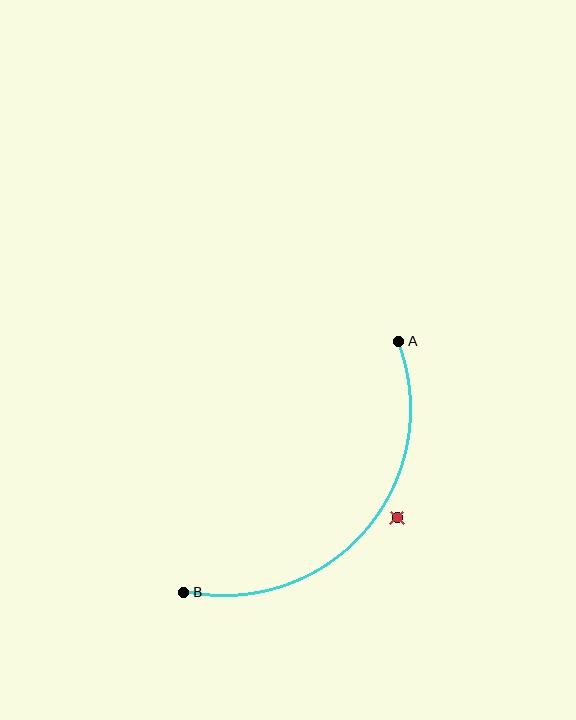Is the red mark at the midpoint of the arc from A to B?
No — the red mark does not lie on the arc at all. It sits slightly outside the curve.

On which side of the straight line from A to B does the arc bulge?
The arc bulges below and to the right of the straight line connecting A and B.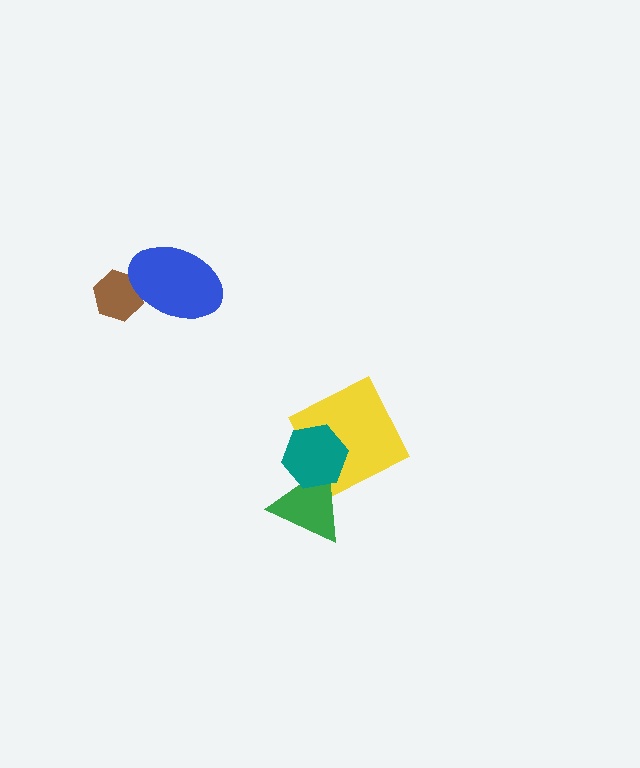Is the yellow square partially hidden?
Yes, it is partially covered by another shape.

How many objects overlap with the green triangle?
2 objects overlap with the green triangle.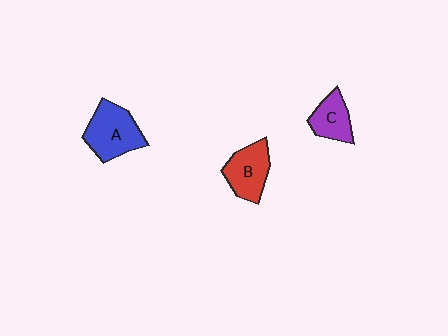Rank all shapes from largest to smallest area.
From largest to smallest: A (blue), B (red), C (purple).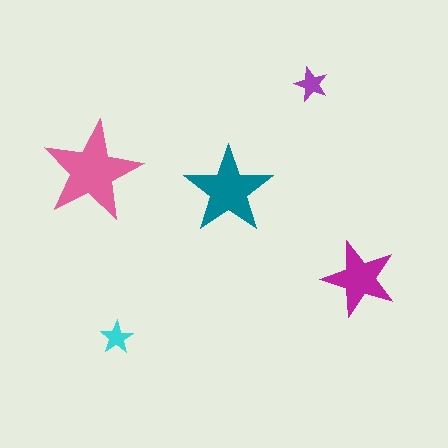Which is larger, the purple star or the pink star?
The pink one.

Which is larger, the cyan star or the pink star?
The pink one.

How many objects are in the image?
There are 5 objects in the image.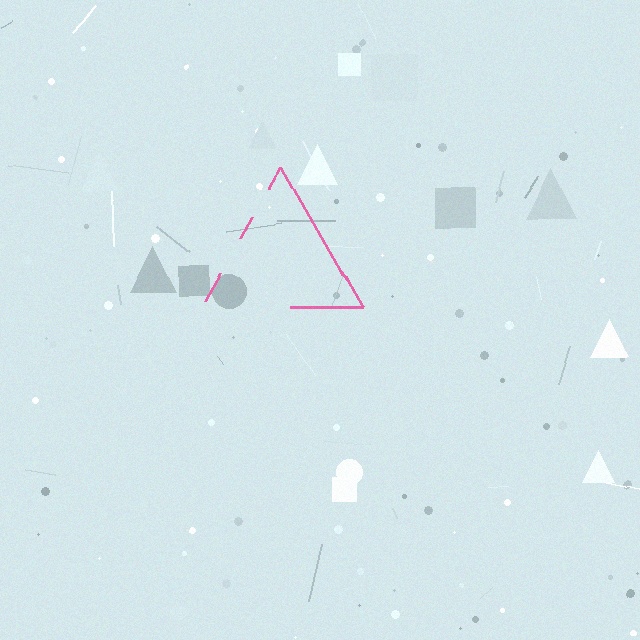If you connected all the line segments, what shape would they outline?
They would outline a triangle.